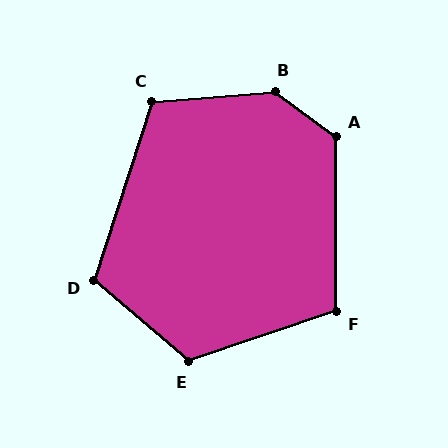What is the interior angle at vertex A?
Approximately 127 degrees (obtuse).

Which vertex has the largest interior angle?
B, at approximately 139 degrees.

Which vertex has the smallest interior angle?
F, at approximately 109 degrees.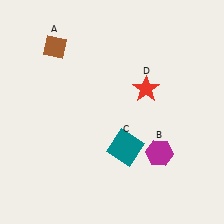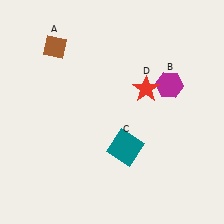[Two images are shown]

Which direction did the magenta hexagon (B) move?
The magenta hexagon (B) moved up.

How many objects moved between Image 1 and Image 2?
1 object moved between the two images.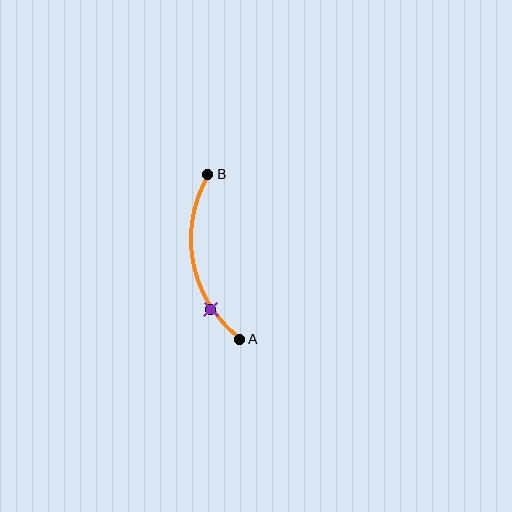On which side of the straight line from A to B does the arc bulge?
The arc bulges to the left of the straight line connecting A and B.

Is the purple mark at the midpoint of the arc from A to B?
No. The purple mark lies on the arc but is closer to endpoint A. The arc midpoint would be at the point on the curve equidistant along the arc from both A and B.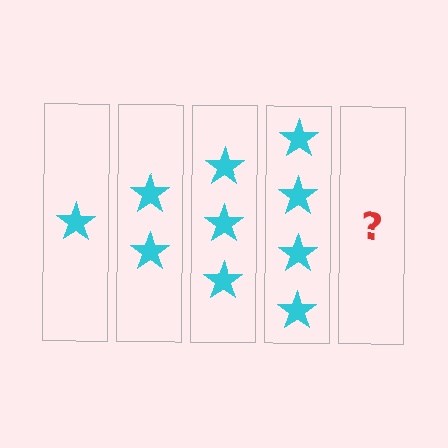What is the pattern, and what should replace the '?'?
The pattern is that each step adds one more star. The '?' should be 5 stars.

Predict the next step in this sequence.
The next step is 5 stars.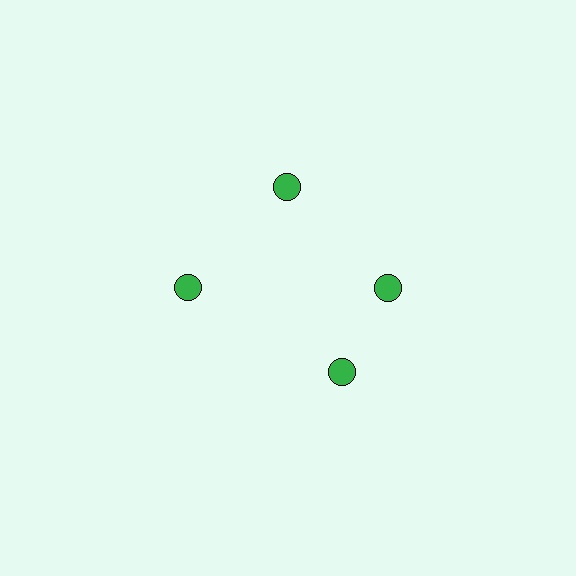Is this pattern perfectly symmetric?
No. The 4 green circles are arranged in a ring, but one element near the 6 o'clock position is rotated out of alignment along the ring, breaking the 4-fold rotational symmetry.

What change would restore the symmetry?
The symmetry would be restored by rotating it back into even spacing with its neighbors so that all 4 circles sit at equal angles and equal distance from the center.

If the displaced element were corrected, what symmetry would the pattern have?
It would have 4-fold rotational symmetry — the pattern would map onto itself every 90 degrees.